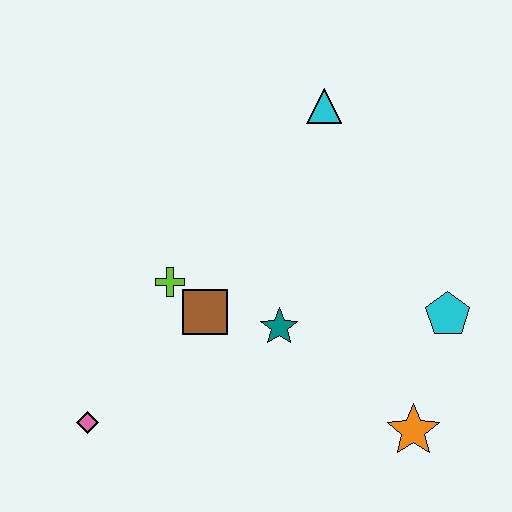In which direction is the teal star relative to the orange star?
The teal star is to the left of the orange star.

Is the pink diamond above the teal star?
No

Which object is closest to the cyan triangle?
The teal star is closest to the cyan triangle.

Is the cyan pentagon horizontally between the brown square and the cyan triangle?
No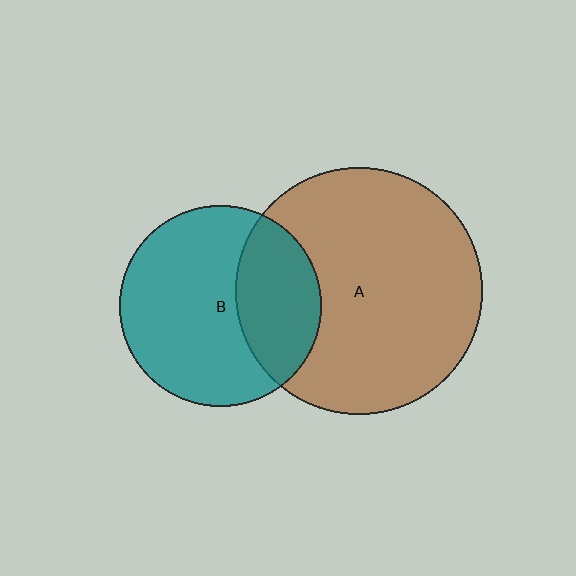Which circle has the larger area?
Circle A (brown).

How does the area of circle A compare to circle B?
Approximately 1.5 times.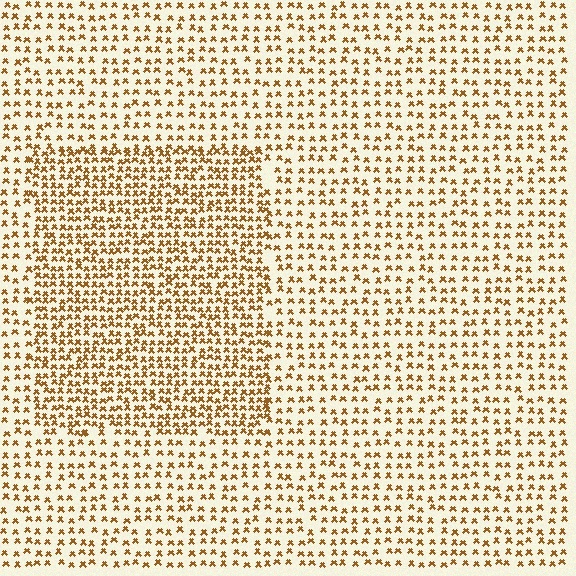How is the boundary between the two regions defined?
The boundary is defined by a change in element density (approximately 1.8x ratio). All elements are the same color, size, and shape.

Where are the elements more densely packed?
The elements are more densely packed inside the rectangle boundary.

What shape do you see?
I see a rectangle.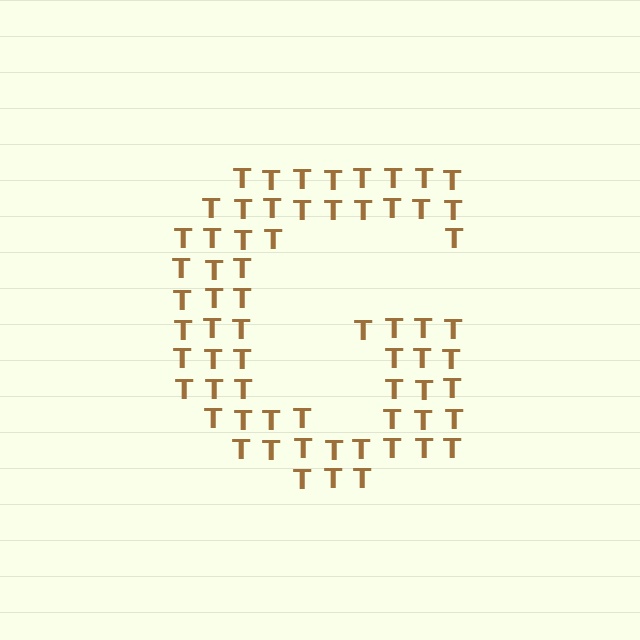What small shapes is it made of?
It is made of small letter T's.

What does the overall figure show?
The overall figure shows the letter G.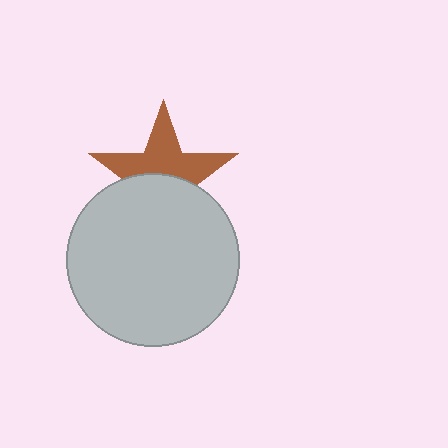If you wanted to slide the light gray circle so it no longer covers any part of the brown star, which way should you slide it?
Slide it down — that is the most direct way to separate the two shapes.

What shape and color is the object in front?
The object in front is a light gray circle.